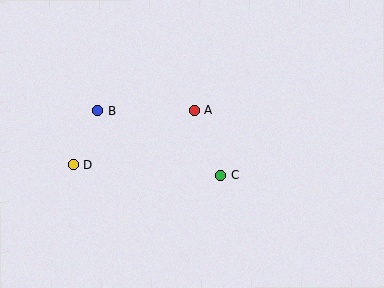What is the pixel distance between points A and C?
The distance between A and C is 70 pixels.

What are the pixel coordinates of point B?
Point B is at (97, 111).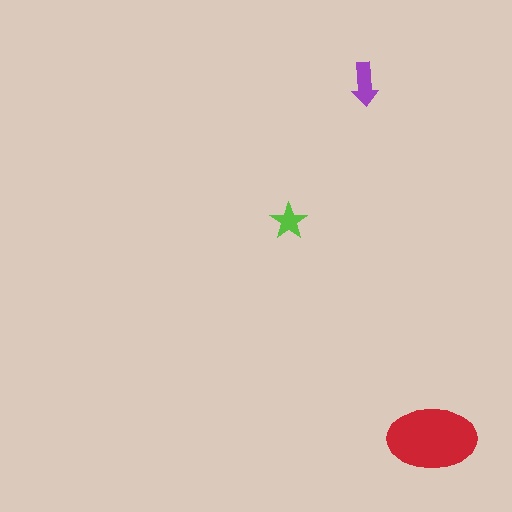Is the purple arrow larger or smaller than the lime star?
Larger.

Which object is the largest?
The red ellipse.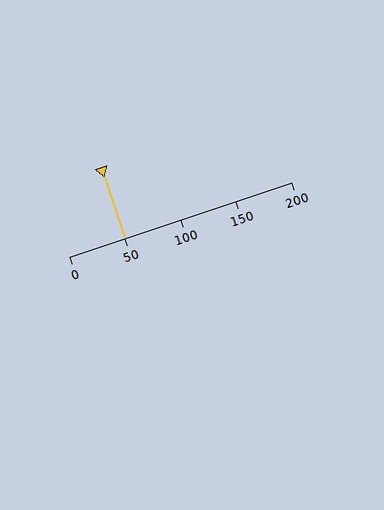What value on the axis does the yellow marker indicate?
The marker indicates approximately 50.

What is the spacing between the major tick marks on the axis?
The major ticks are spaced 50 apart.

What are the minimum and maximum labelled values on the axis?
The axis runs from 0 to 200.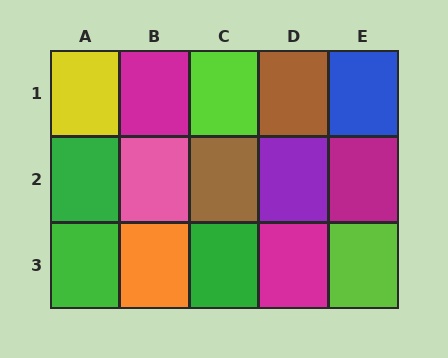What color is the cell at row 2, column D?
Purple.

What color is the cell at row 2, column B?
Pink.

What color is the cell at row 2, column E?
Magenta.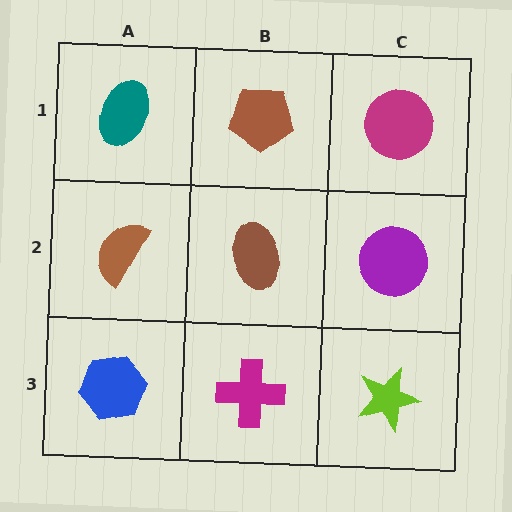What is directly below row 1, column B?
A brown ellipse.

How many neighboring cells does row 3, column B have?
3.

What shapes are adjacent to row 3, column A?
A brown semicircle (row 2, column A), a magenta cross (row 3, column B).